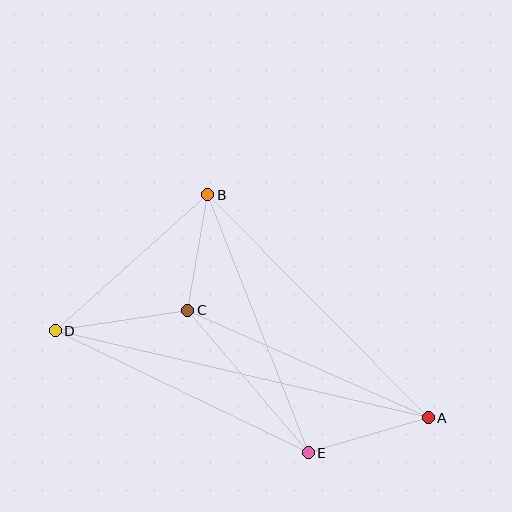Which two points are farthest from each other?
Points A and D are farthest from each other.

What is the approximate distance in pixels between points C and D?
The distance between C and D is approximately 134 pixels.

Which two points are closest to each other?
Points B and C are closest to each other.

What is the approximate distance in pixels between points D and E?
The distance between D and E is approximately 281 pixels.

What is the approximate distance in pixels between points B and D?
The distance between B and D is approximately 204 pixels.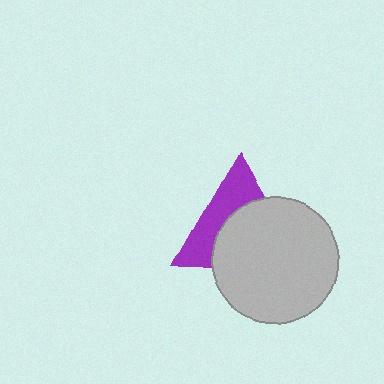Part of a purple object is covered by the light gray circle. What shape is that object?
It is a triangle.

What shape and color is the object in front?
The object in front is a light gray circle.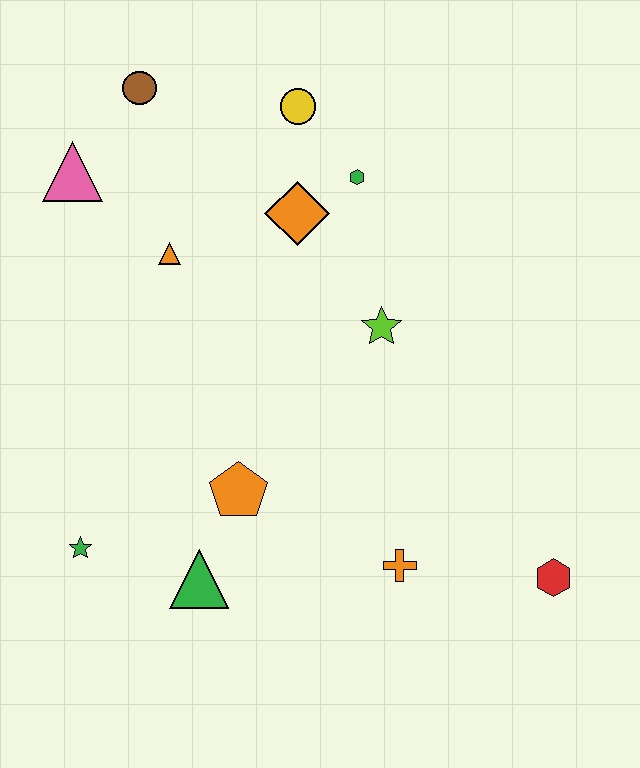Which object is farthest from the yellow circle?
The red hexagon is farthest from the yellow circle.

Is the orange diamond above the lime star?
Yes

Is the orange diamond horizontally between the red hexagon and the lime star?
No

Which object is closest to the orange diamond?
The green hexagon is closest to the orange diamond.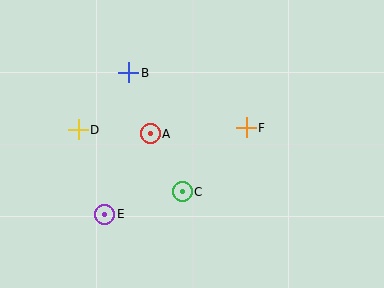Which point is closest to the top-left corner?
Point B is closest to the top-left corner.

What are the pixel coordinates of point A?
Point A is at (150, 134).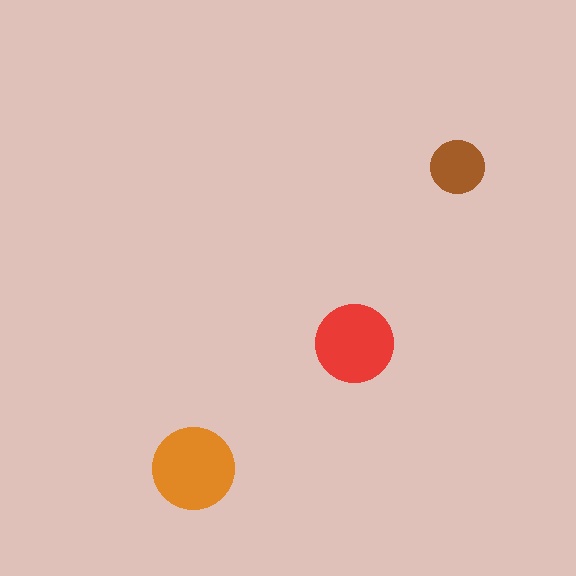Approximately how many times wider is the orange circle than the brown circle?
About 1.5 times wider.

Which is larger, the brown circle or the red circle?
The red one.